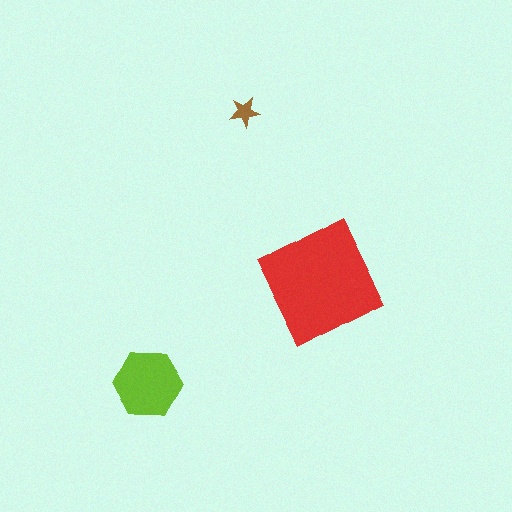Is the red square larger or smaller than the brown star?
Larger.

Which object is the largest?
The red square.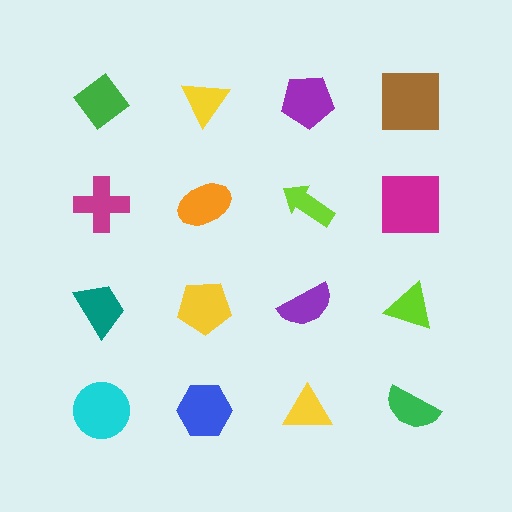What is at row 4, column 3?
A yellow triangle.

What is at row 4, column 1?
A cyan circle.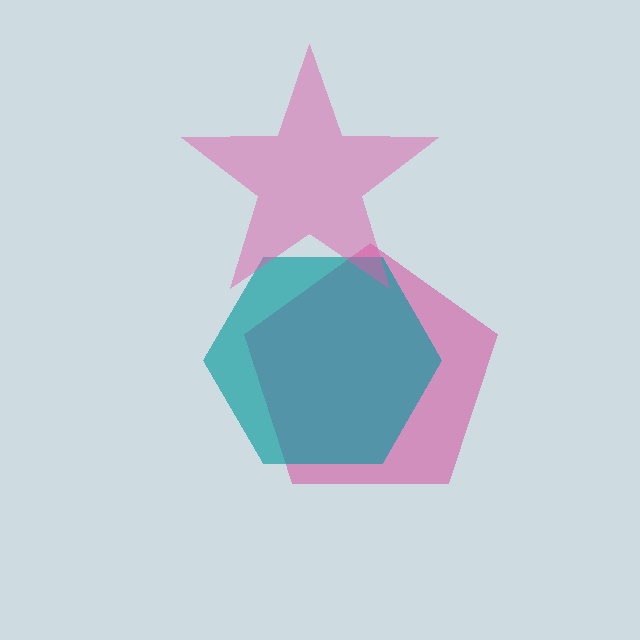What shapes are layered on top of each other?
The layered shapes are: a magenta pentagon, a teal hexagon, a pink star.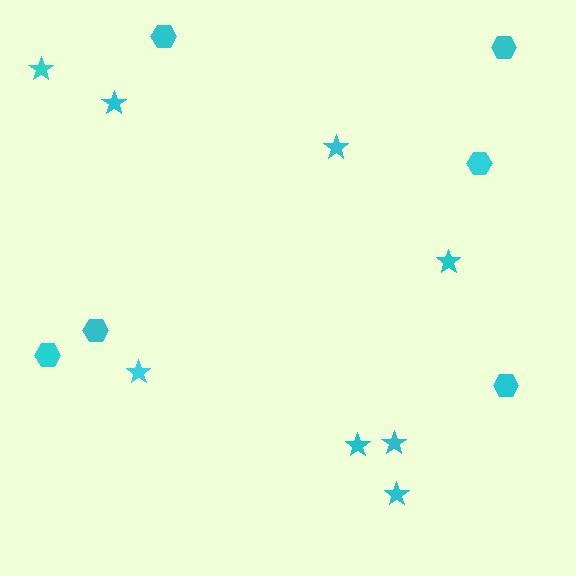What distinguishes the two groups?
There are 2 groups: one group of hexagons (6) and one group of stars (8).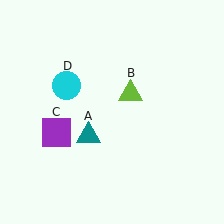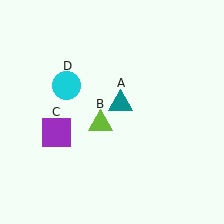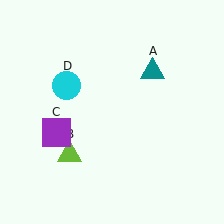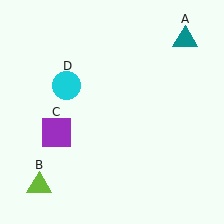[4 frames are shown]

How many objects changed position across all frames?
2 objects changed position: teal triangle (object A), lime triangle (object B).